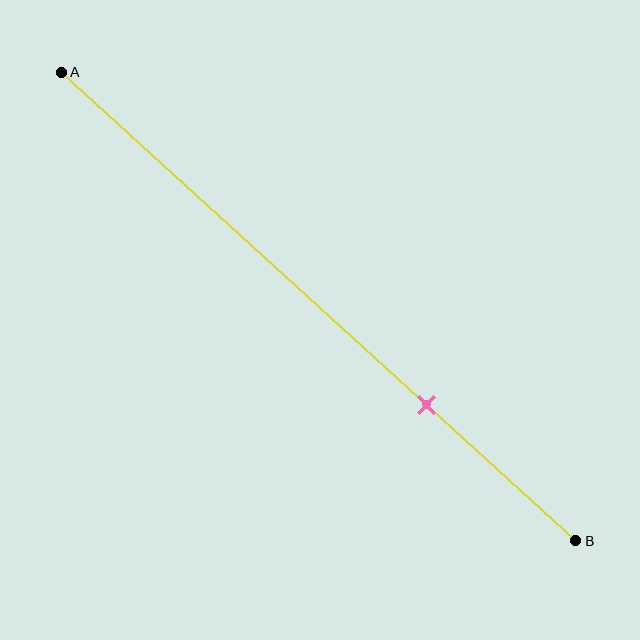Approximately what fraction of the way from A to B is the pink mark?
The pink mark is approximately 70% of the way from A to B.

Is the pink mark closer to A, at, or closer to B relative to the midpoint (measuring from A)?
The pink mark is closer to point B than the midpoint of segment AB.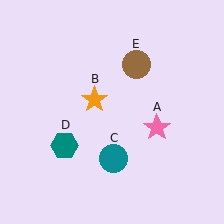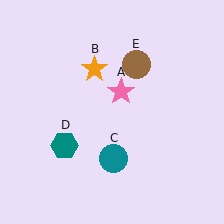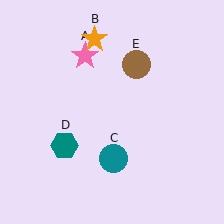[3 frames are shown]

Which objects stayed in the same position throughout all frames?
Teal circle (object C) and teal hexagon (object D) and brown circle (object E) remained stationary.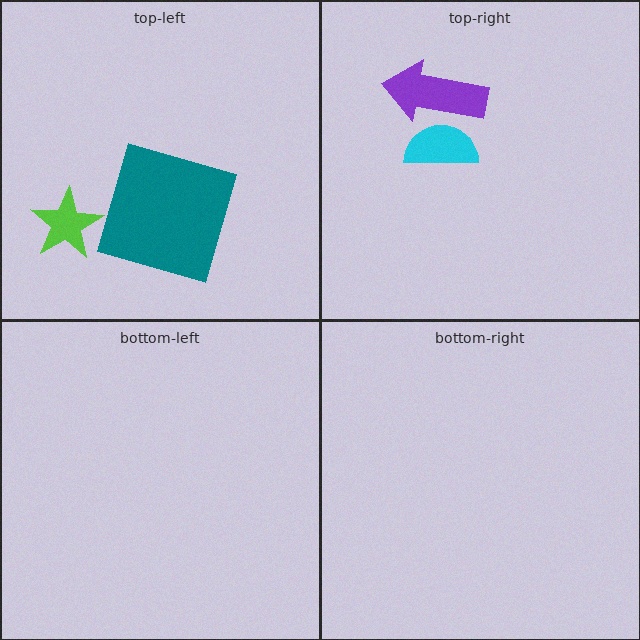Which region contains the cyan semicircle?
The top-right region.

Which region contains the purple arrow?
The top-right region.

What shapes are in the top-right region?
The cyan semicircle, the purple arrow.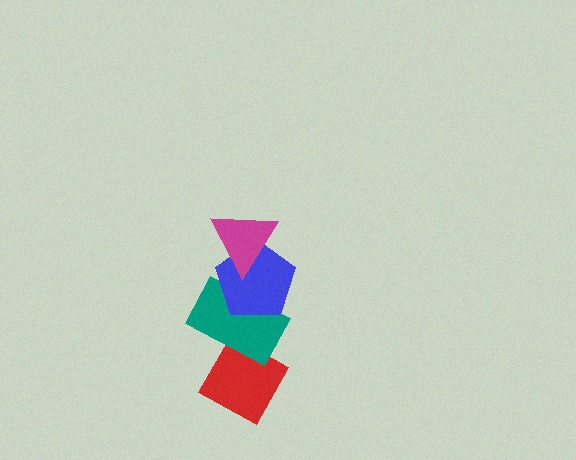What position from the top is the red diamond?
The red diamond is 4th from the top.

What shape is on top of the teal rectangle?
The blue pentagon is on top of the teal rectangle.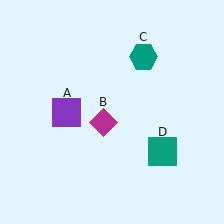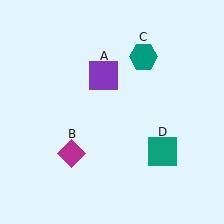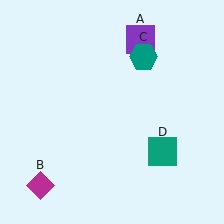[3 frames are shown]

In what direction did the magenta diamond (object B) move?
The magenta diamond (object B) moved down and to the left.